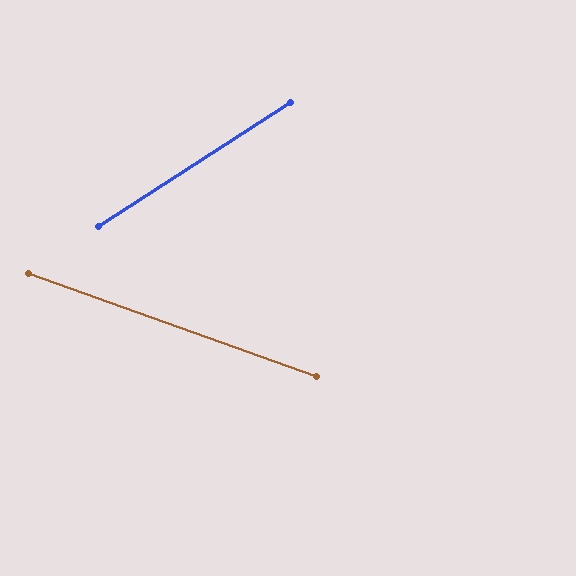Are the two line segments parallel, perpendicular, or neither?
Neither parallel nor perpendicular — they differ by about 53°.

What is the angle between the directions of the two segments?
Approximately 53 degrees.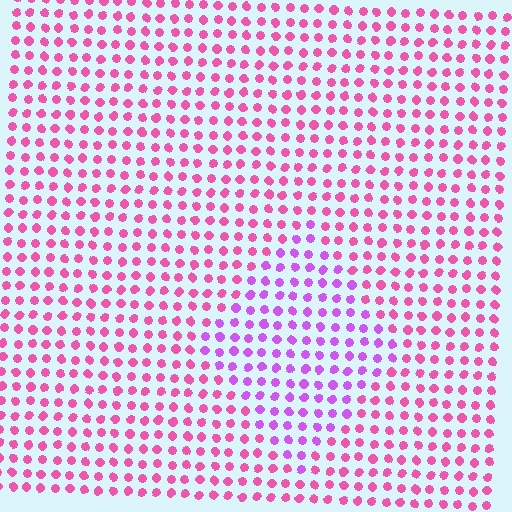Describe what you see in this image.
The image is filled with small pink elements in a uniform arrangement. A diamond-shaped region is visible where the elements are tinted to a slightly different hue, forming a subtle color boundary.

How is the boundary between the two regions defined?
The boundary is defined purely by a slight shift in hue (about 37 degrees). Spacing, size, and orientation are identical on both sides.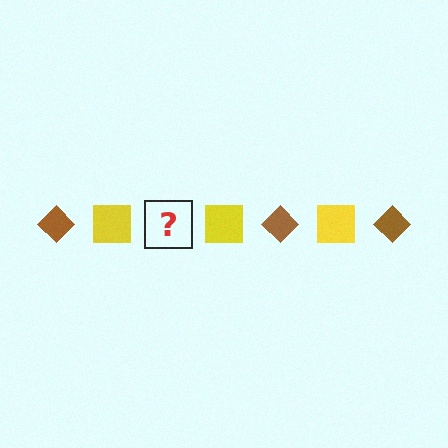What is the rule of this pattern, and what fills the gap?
The rule is that the pattern alternates between brown diamond and yellow square. The gap should be filled with a brown diamond.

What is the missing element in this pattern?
The missing element is a brown diamond.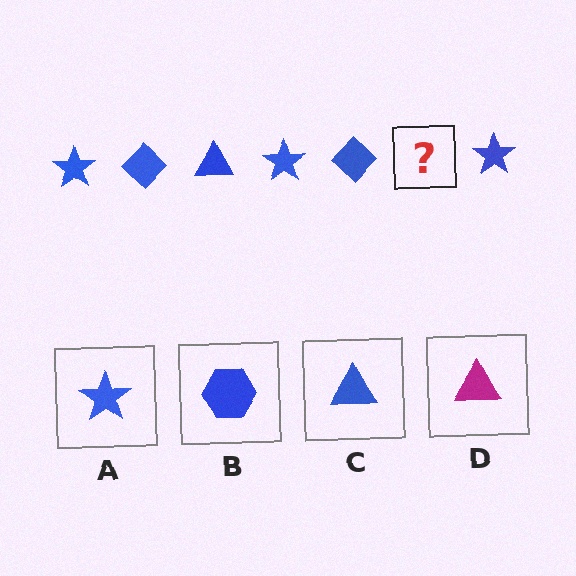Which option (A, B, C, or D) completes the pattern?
C.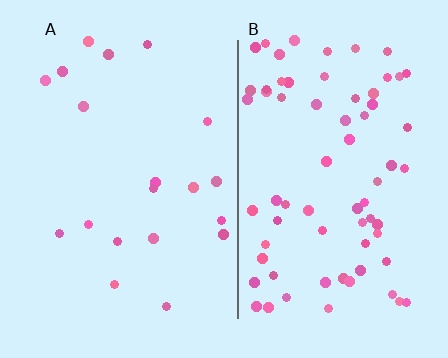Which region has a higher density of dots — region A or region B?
B (the right).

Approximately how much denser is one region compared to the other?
Approximately 3.7× — region B over region A.